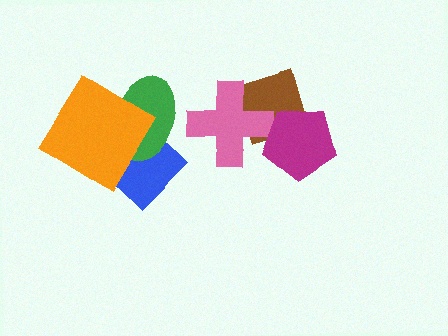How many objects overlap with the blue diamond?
2 objects overlap with the blue diamond.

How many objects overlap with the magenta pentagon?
2 objects overlap with the magenta pentagon.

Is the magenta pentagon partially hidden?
No, no other shape covers it.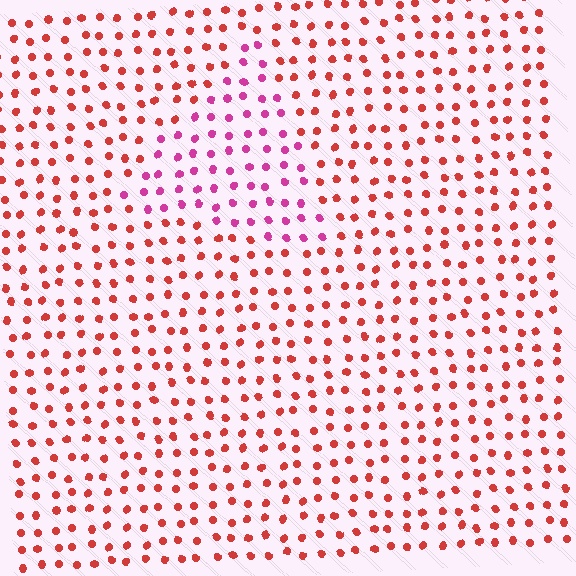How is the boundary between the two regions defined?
The boundary is defined purely by a slight shift in hue (about 41 degrees). Spacing, size, and orientation are identical on both sides.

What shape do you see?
I see a triangle.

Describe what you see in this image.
The image is filled with small red elements in a uniform arrangement. A triangle-shaped region is visible where the elements are tinted to a slightly different hue, forming a subtle color boundary.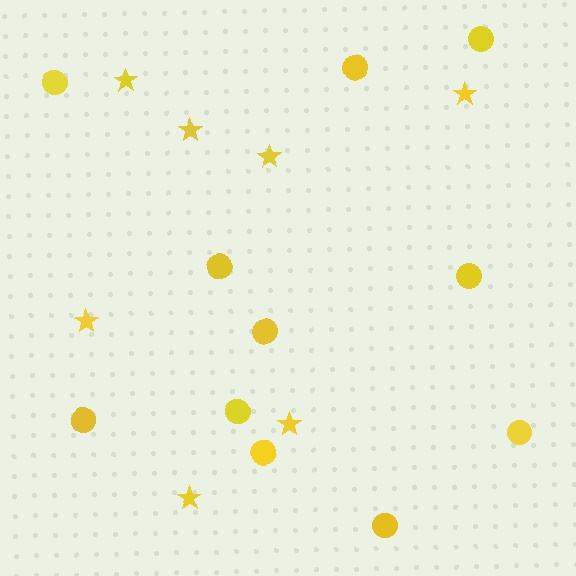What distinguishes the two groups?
There are 2 groups: one group of circles (11) and one group of stars (7).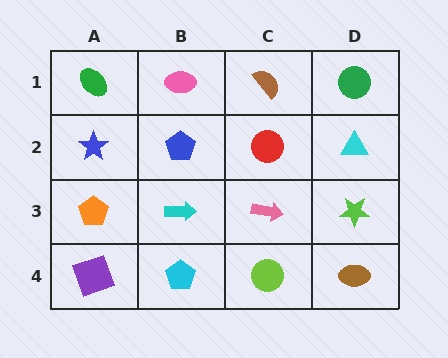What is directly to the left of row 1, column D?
A brown semicircle.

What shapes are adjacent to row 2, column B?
A pink ellipse (row 1, column B), a cyan arrow (row 3, column B), a blue star (row 2, column A), a red circle (row 2, column C).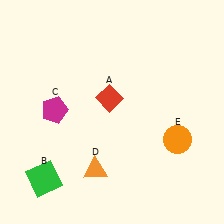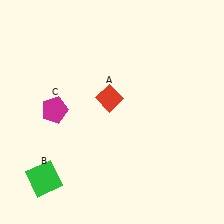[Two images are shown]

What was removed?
The orange circle (E), the orange triangle (D) were removed in Image 2.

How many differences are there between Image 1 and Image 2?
There are 2 differences between the two images.